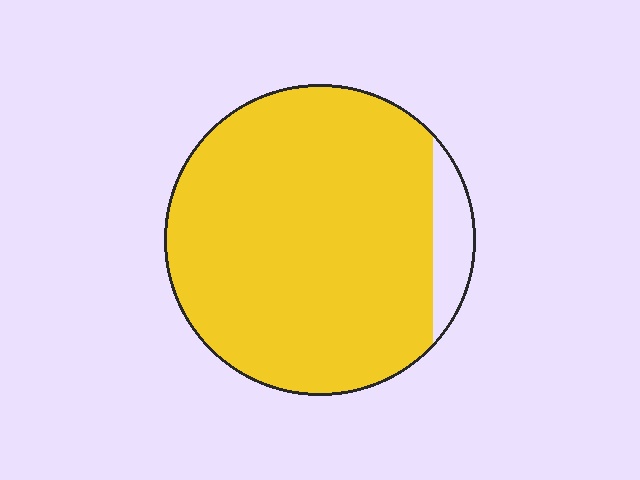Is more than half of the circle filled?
Yes.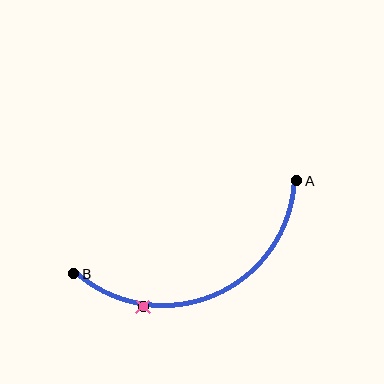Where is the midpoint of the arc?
The arc midpoint is the point on the curve farthest from the straight line joining A and B. It sits below that line.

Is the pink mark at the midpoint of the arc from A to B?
No. The pink mark lies on the arc but is closer to endpoint B. The arc midpoint would be at the point on the curve equidistant along the arc from both A and B.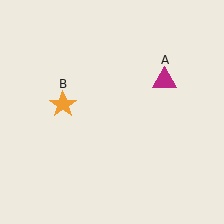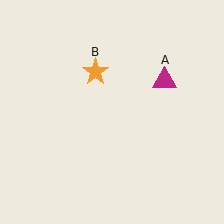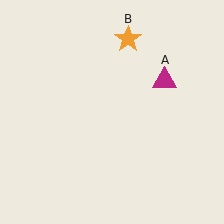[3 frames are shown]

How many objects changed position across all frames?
1 object changed position: orange star (object B).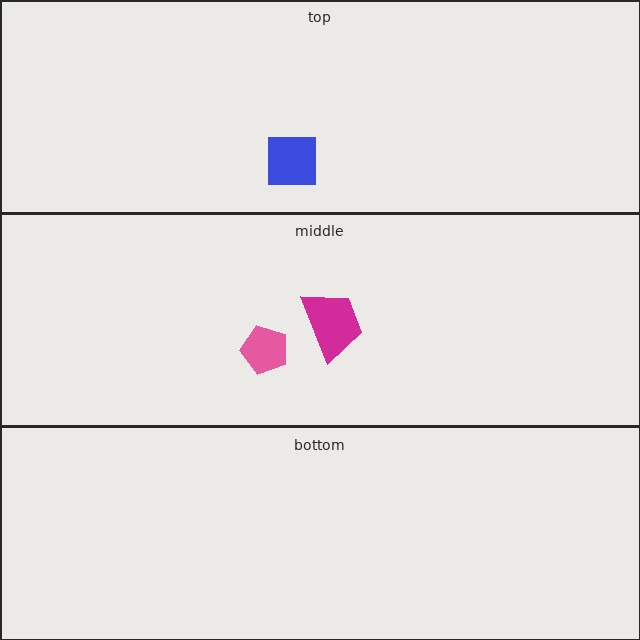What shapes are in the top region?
The blue square.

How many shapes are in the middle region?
2.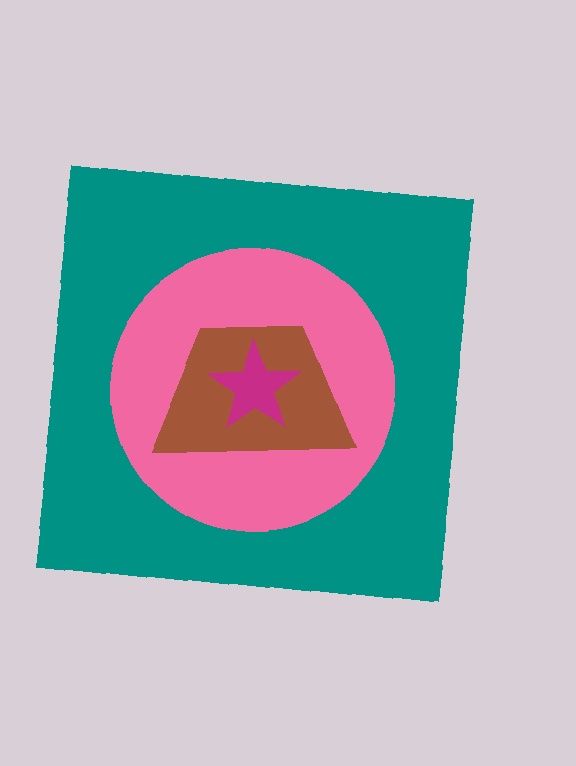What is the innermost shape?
The magenta star.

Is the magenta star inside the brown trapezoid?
Yes.